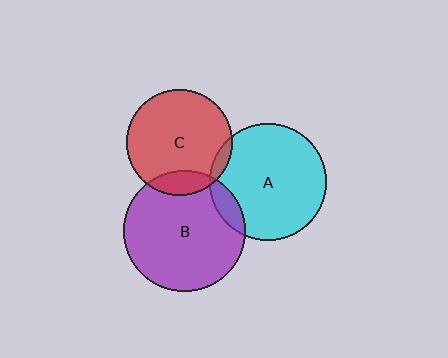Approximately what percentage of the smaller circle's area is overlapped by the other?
Approximately 15%.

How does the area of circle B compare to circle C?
Approximately 1.3 times.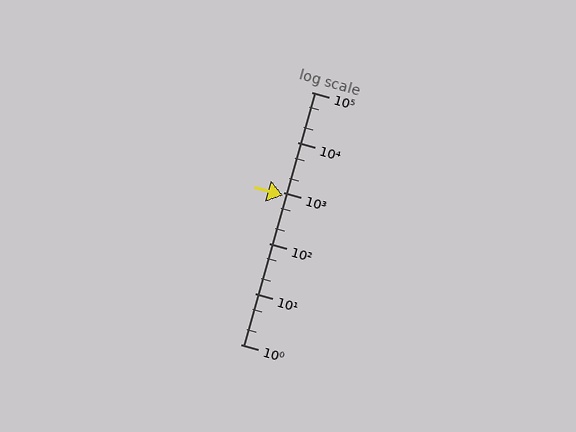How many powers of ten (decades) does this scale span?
The scale spans 5 decades, from 1 to 100000.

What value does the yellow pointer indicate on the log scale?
The pointer indicates approximately 880.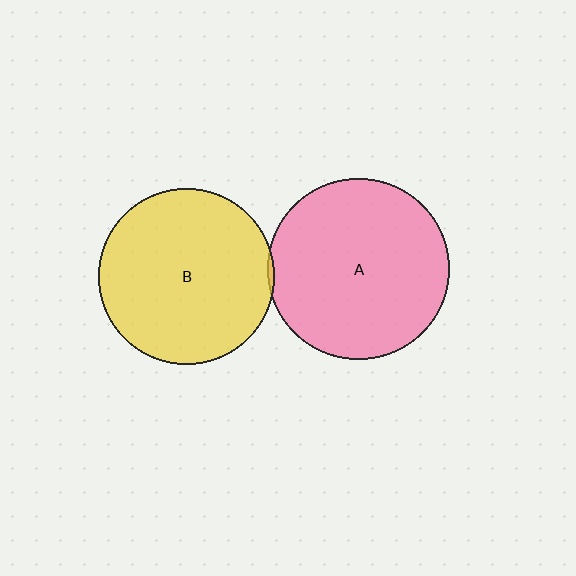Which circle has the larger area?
Circle A (pink).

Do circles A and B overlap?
Yes.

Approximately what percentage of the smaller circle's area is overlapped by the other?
Approximately 5%.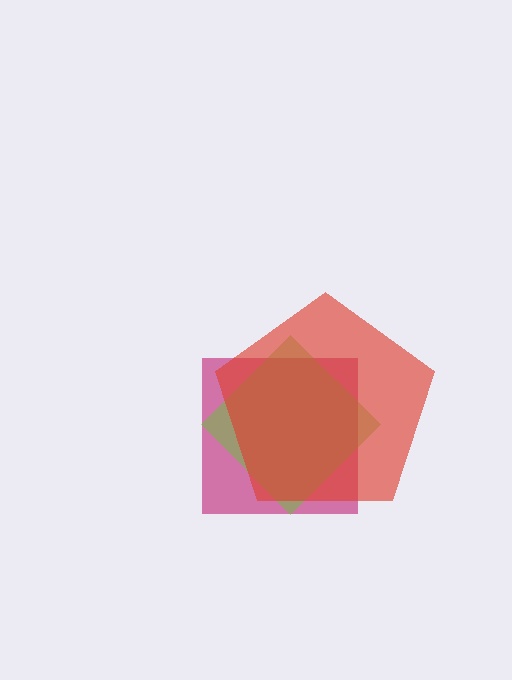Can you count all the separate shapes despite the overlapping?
Yes, there are 3 separate shapes.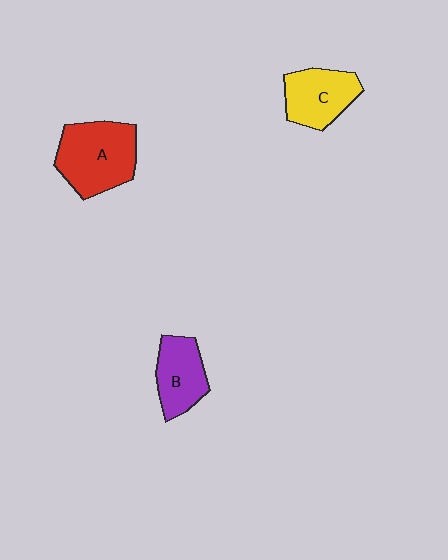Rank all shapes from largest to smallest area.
From largest to smallest: A (red), C (yellow), B (purple).